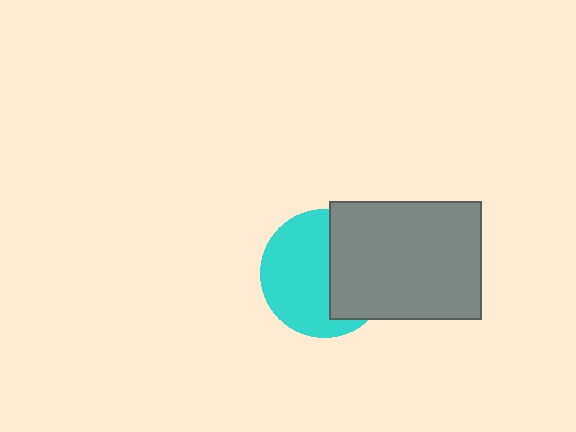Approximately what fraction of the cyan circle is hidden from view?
Roughly 41% of the cyan circle is hidden behind the gray rectangle.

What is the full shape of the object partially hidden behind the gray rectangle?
The partially hidden object is a cyan circle.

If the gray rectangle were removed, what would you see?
You would see the complete cyan circle.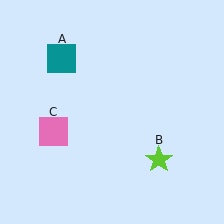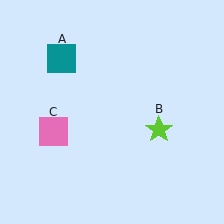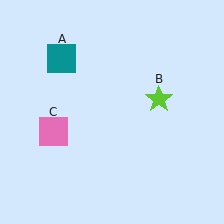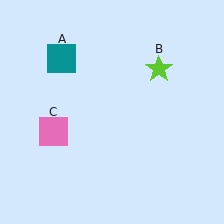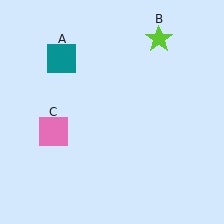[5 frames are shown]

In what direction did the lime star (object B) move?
The lime star (object B) moved up.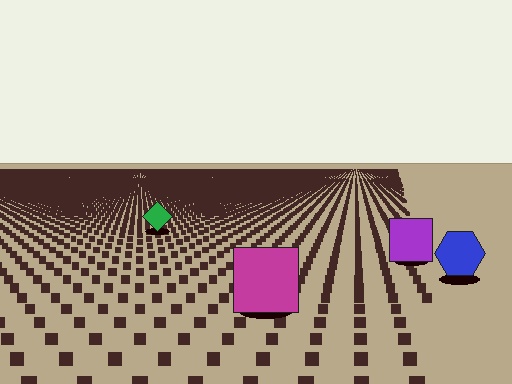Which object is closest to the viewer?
The magenta square is closest. The texture marks near it are larger and more spread out.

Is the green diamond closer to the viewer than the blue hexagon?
No. The blue hexagon is closer — you can tell from the texture gradient: the ground texture is coarser near it.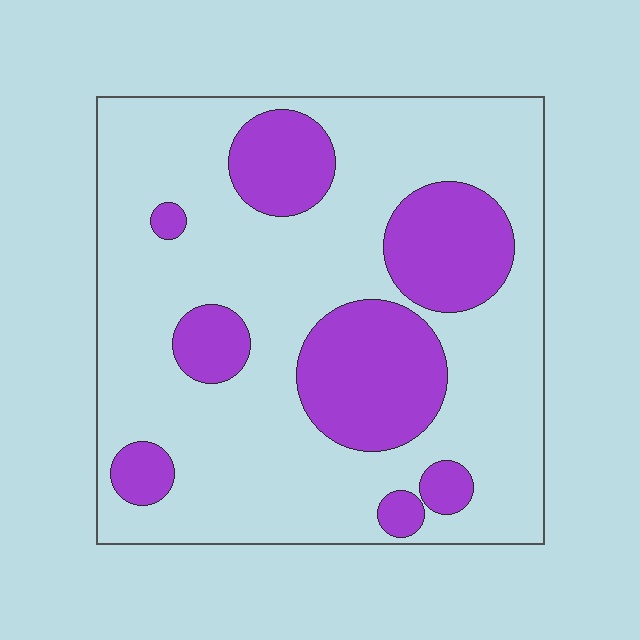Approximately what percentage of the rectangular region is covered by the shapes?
Approximately 25%.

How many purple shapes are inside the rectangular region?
8.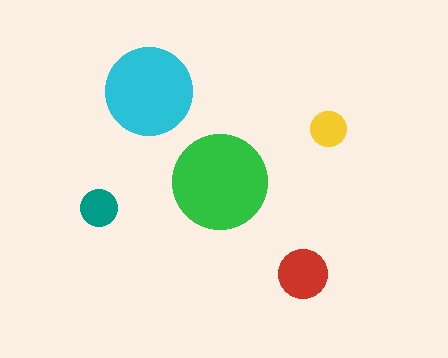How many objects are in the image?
There are 5 objects in the image.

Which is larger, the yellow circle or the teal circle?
The teal one.